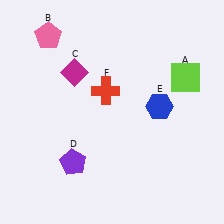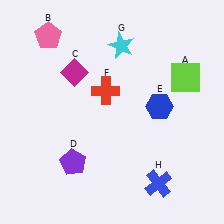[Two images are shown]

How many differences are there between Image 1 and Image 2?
There are 2 differences between the two images.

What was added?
A cyan star (G), a blue cross (H) were added in Image 2.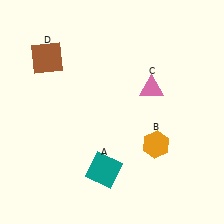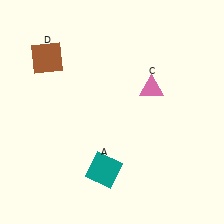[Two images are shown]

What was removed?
The orange hexagon (B) was removed in Image 2.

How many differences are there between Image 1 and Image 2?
There is 1 difference between the two images.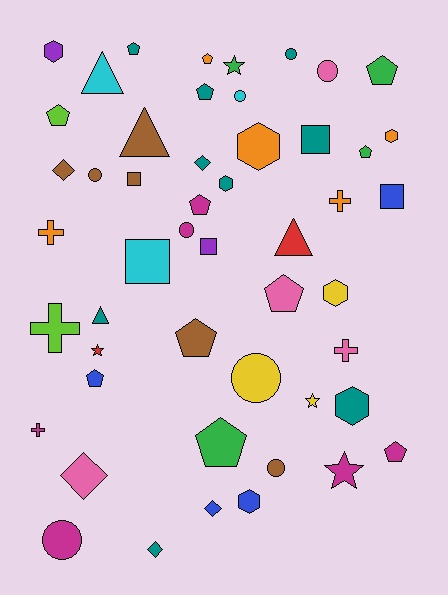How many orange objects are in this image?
There are 5 orange objects.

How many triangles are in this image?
There are 4 triangles.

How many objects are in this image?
There are 50 objects.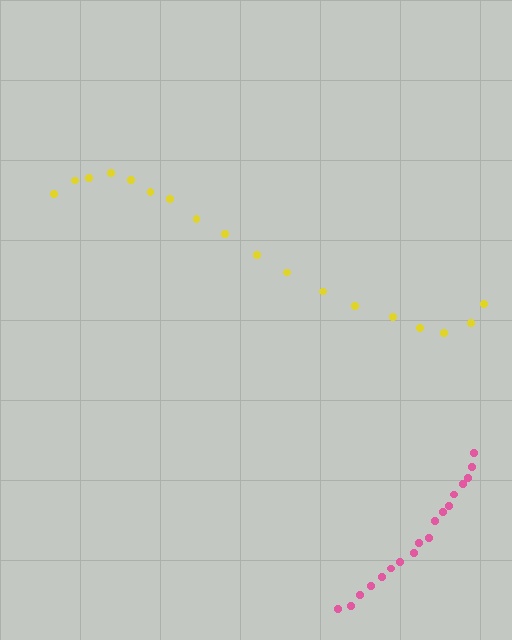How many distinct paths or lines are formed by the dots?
There are 2 distinct paths.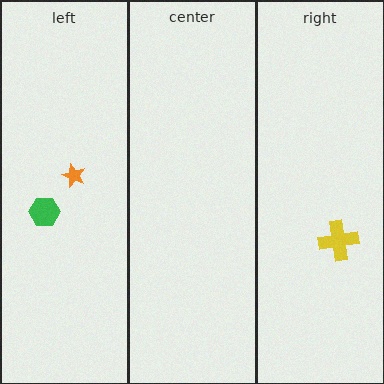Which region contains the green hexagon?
The left region.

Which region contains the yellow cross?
The right region.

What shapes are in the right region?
The yellow cross.